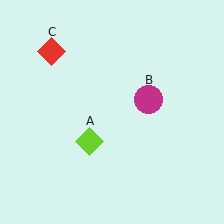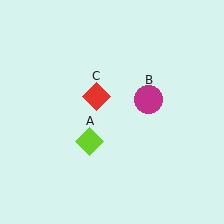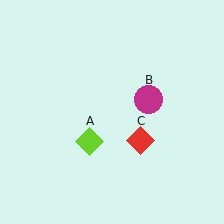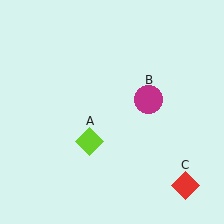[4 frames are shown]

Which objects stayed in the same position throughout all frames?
Lime diamond (object A) and magenta circle (object B) remained stationary.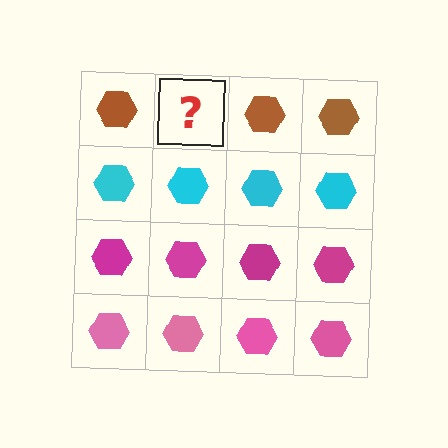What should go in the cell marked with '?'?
The missing cell should contain a brown hexagon.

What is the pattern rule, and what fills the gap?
The rule is that each row has a consistent color. The gap should be filled with a brown hexagon.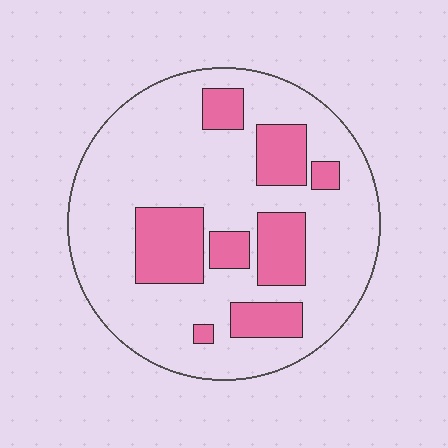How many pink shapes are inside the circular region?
8.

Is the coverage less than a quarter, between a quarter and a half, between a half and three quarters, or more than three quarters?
Less than a quarter.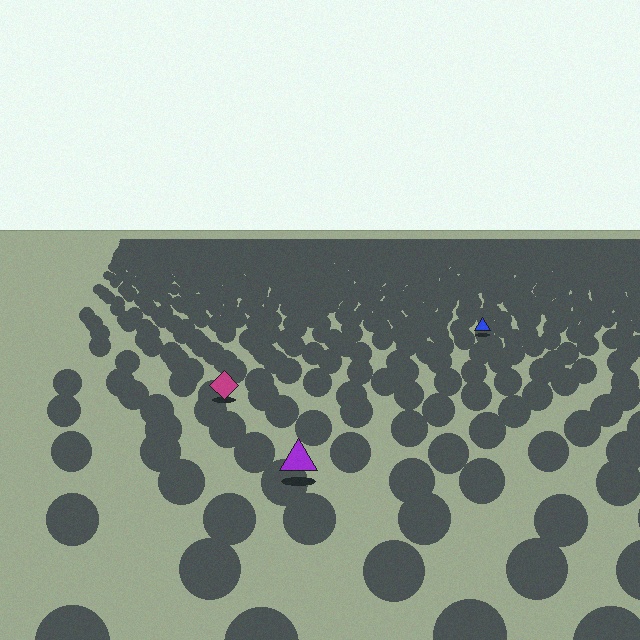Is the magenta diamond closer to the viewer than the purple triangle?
No. The purple triangle is closer — you can tell from the texture gradient: the ground texture is coarser near it.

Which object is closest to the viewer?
The purple triangle is closest. The texture marks near it are larger and more spread out.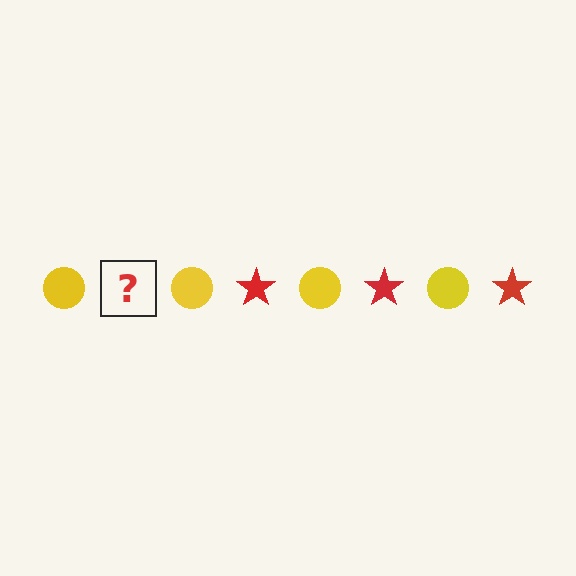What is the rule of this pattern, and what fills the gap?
The rule is that the pattern alternates between yellow circle and red star. The gap should be filled with a red star.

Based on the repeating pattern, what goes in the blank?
The blank should be a red star.